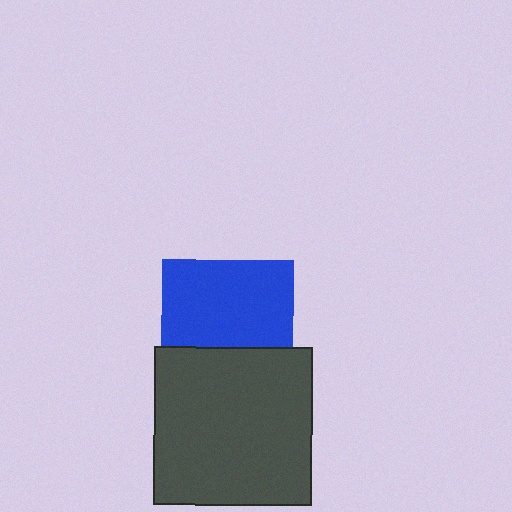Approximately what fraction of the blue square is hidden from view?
Roughly 34% of the blue square is hidden behind the dark gray square.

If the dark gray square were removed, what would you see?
You would see the complete blue square.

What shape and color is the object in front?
The object in front is a dark gray square.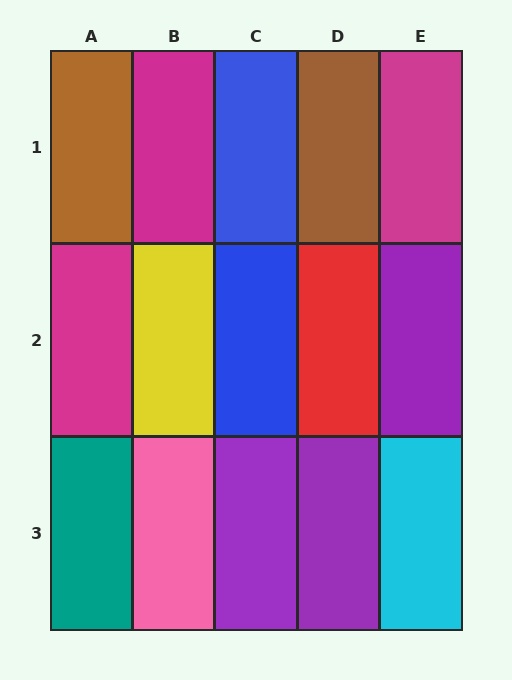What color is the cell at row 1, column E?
Magenta.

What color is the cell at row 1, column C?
Blue.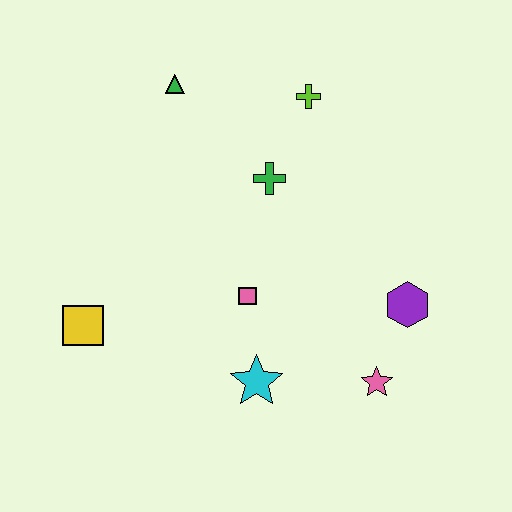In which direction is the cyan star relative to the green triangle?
The cyan star is below the green triangle.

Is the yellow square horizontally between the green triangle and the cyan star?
No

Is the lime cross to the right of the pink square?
Yes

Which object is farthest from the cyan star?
The green triangle is farthest from the cyan star.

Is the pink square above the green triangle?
No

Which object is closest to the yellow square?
The pink square is closest to the yellow square.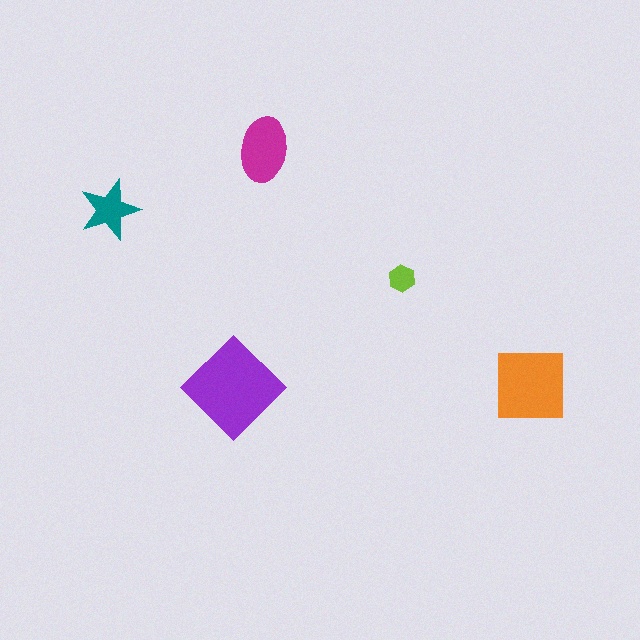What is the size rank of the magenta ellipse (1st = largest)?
3rd.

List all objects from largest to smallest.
The purple diamond, the orange square, the magenta ellipse, the teal star, the lime hexagon.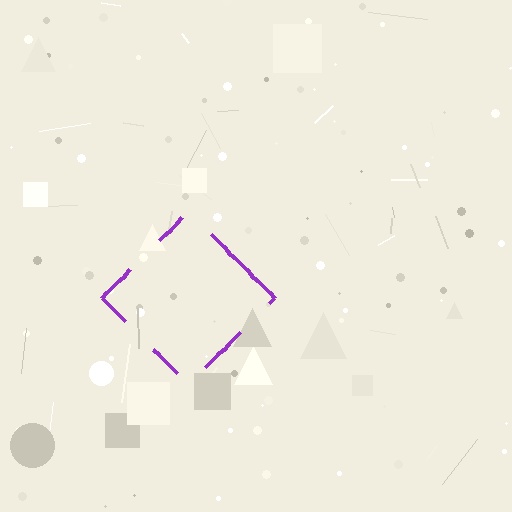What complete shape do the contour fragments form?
The contour fragments form a diamond.